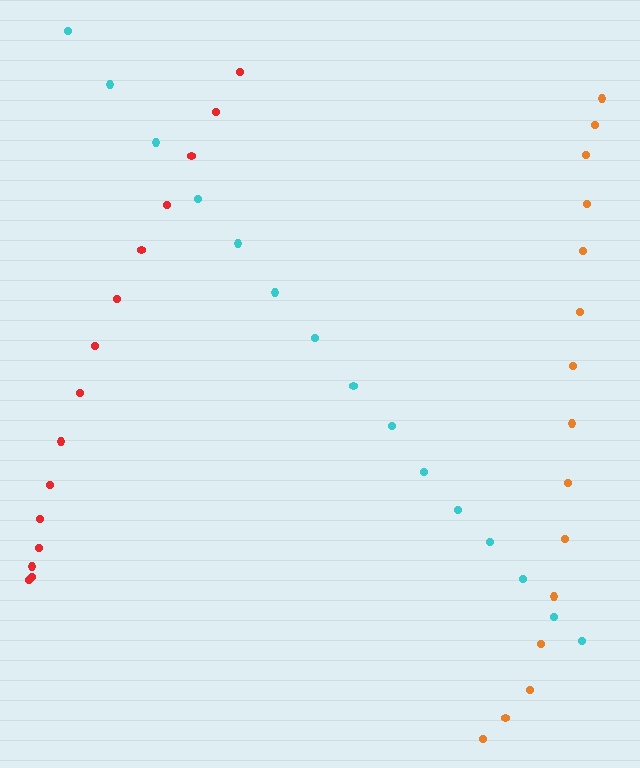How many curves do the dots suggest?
There are 3 distinct paths.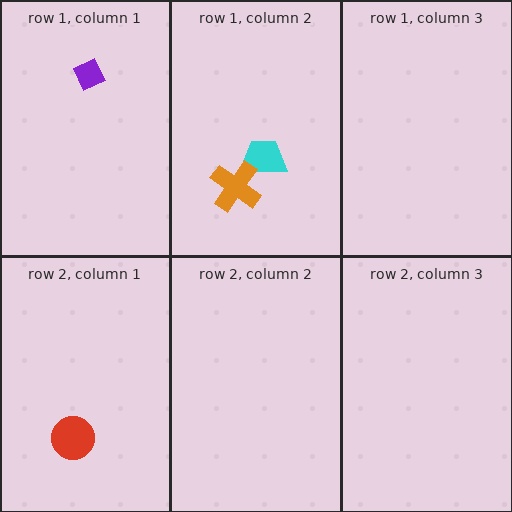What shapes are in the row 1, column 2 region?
The cyan trapezoid, the orange cross.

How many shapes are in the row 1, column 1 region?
1.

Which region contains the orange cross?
The row 1, column 2 region.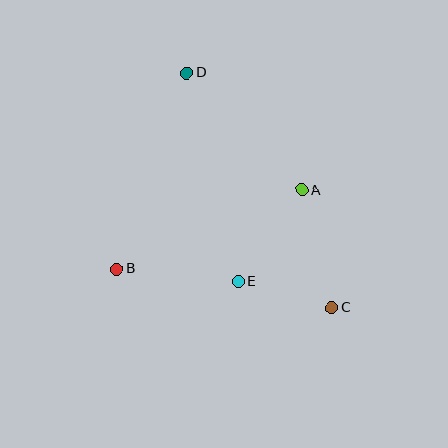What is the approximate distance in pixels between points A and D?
The distance between A and D is approximately 164 pixels.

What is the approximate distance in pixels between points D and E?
The distance between D and E is approximately 214 pixels.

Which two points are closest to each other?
Points C and E are closest to each other.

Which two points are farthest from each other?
Points C and D are farthest from each other.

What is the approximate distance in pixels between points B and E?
The distance between B and E is approximately 122 pixels.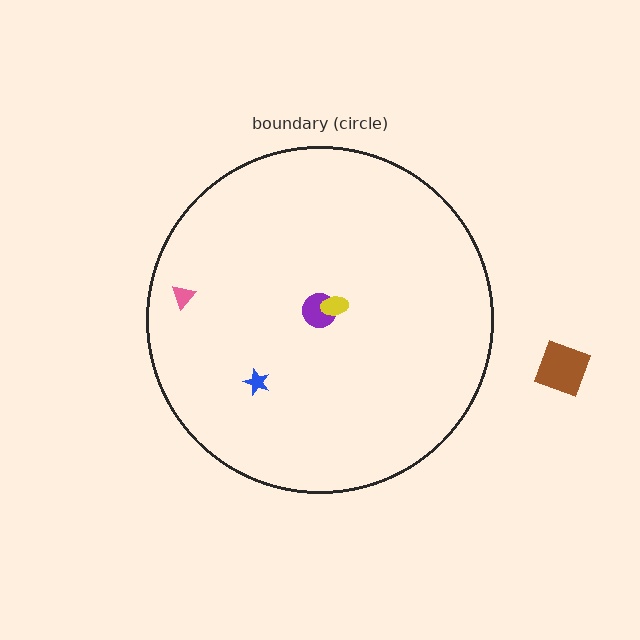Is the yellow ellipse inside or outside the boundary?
Inside.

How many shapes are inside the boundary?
4 inside, 1 outside.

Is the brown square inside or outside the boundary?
Outside.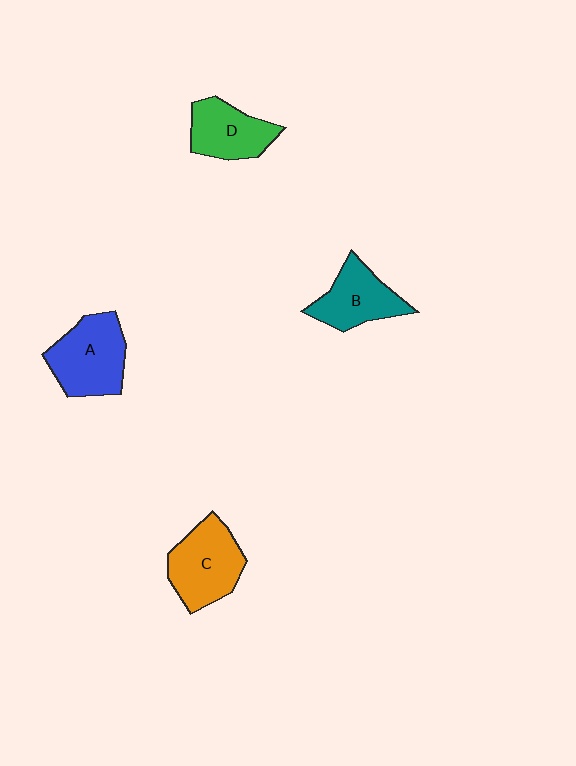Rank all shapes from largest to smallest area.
From largest to smallest: A (blue), C (orange), B (teal), D (green).